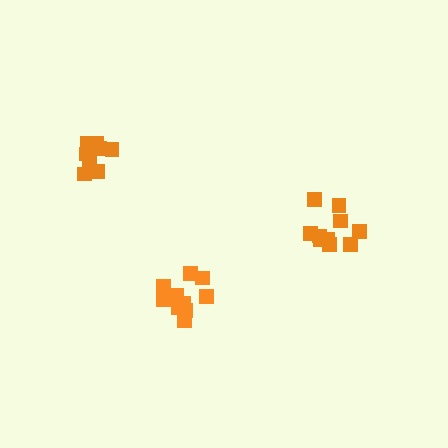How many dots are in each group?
Group 1: 8 dots, Group 2: 11 dots, Group 3: 10 dots (29 total).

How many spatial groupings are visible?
There are 3 spatial groupings.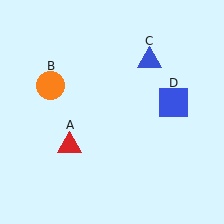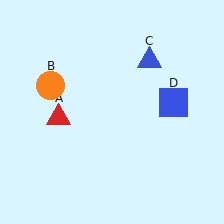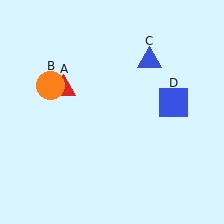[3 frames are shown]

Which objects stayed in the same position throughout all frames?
Orange circle (object B) and blue triangle (object C) and blue square (object D) remained stationary.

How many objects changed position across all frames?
1 object changed position: red triangle (object A).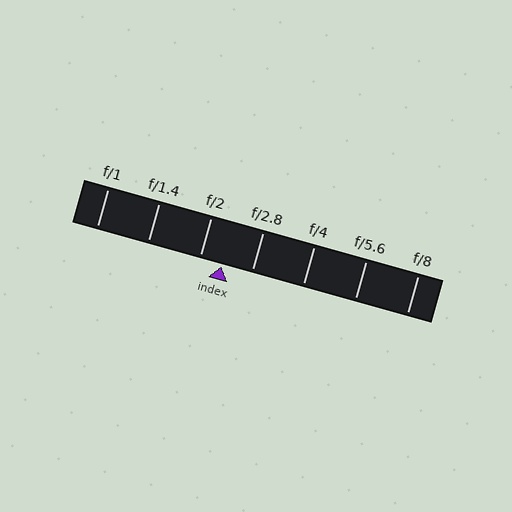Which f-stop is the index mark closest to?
The index mark is closest to f/2.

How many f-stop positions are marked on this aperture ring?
There are 7 f-stop positions marked.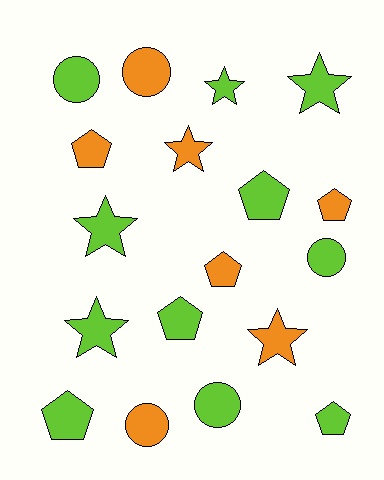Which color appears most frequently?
Lime, with 11 objects.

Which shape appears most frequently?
Pentagon, with 7 objects.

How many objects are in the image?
There are 18 objects.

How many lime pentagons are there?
There are 4 lime pentagons.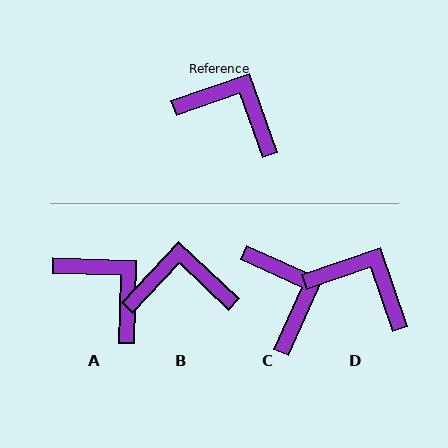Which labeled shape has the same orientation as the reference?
D.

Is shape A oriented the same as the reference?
No, it is off by about 21 degrees.